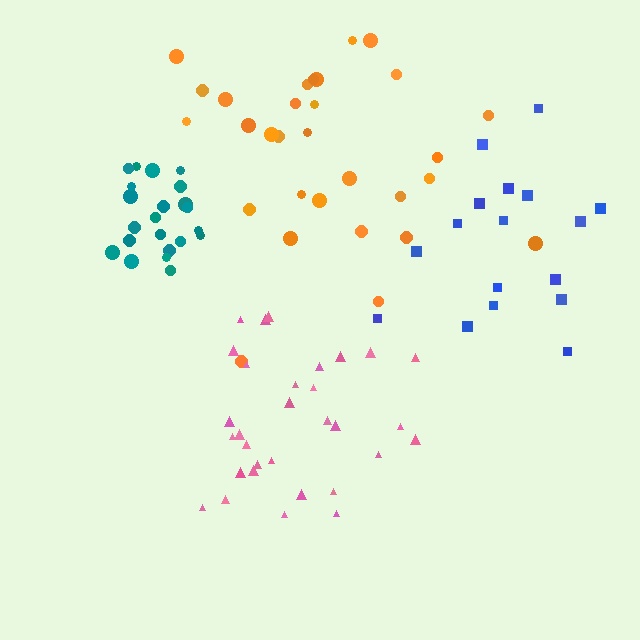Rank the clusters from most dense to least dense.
teal, pink, orange, blue.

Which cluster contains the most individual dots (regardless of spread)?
Pink (31).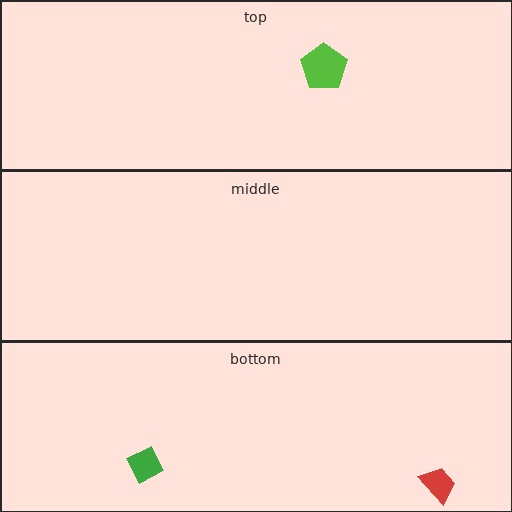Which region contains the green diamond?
The bottom region.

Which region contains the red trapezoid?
The bottom region.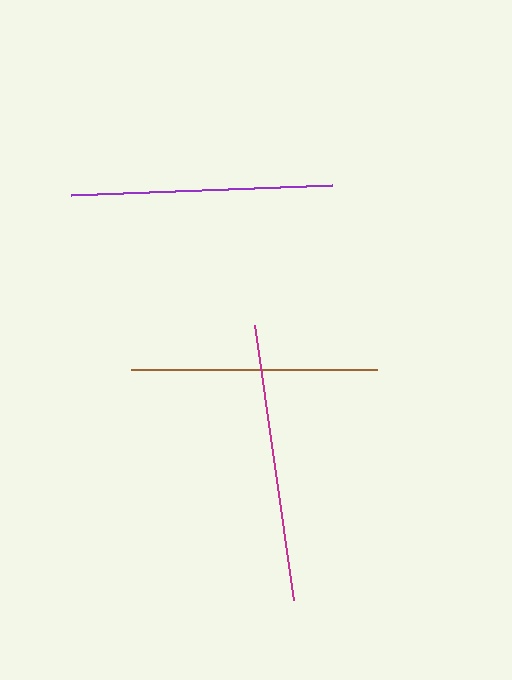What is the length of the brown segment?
The brown segment is approximately 246 pixels long.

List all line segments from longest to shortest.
From longest to shortest: magenta, purple, brown.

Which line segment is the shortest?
The brown line is the shortest at approximately 246 pixels.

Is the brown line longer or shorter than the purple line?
The purple line is longer than the brown line.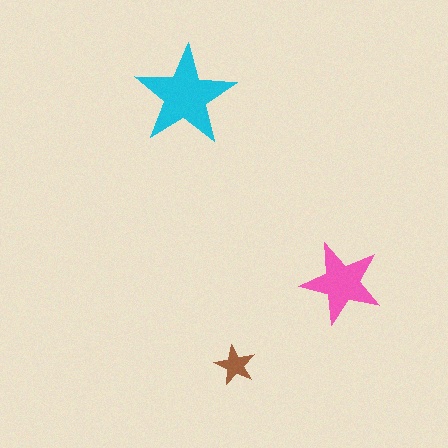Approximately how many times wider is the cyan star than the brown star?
About 2.5 times wider.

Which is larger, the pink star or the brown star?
The pink one.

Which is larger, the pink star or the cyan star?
The cyan one.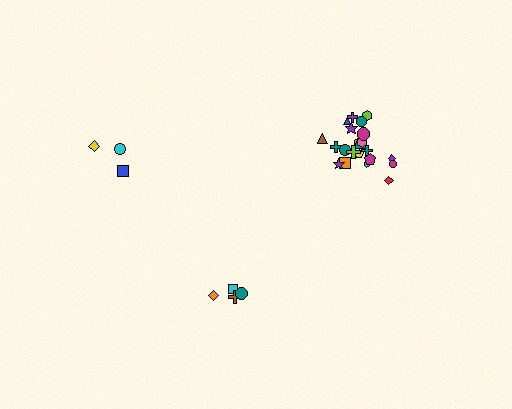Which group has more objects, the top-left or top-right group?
The top-right group.